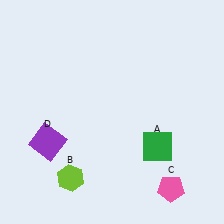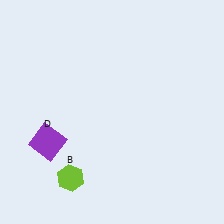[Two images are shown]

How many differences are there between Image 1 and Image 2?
There are 2 differences between the two images.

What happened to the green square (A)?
The green square (A) was removed in Image 2. It was in the bottom-right area of Image 1.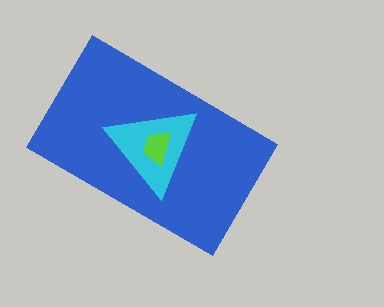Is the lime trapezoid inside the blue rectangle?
Yes.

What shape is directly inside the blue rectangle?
The cyan triangle.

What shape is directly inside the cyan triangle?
The lime trapezoid.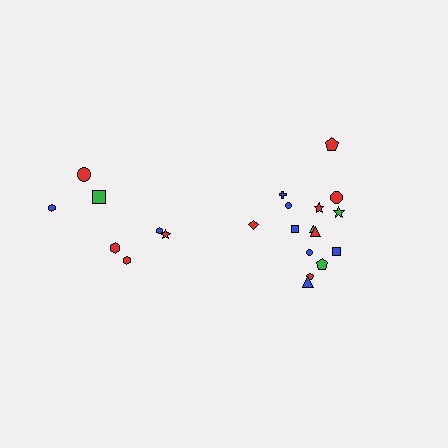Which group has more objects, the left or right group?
The right group.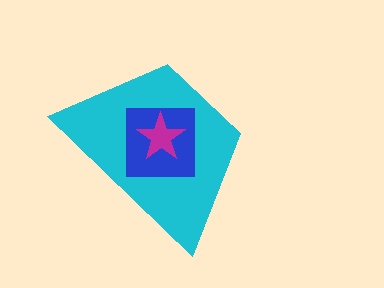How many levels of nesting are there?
3.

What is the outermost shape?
The cyan trapezoid.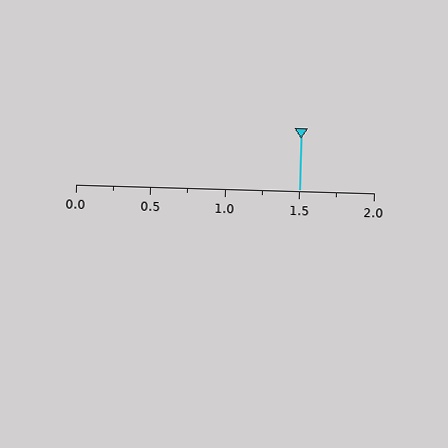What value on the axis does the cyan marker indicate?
The marker indicates approximately 1.5.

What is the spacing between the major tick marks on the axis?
The major ticks are spaced 0.5 apart.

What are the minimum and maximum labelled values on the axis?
The axis runs from 0.0 to 2.0.